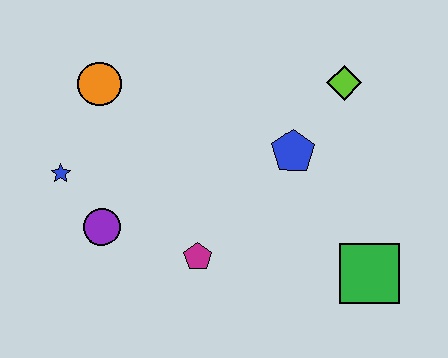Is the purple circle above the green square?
Yes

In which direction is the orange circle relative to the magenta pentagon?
The orange circle is above the magenta pentagon.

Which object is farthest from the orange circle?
The green square is farthest from the orange circle.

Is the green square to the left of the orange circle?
No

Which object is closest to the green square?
The blue pentagon is closest to the green square.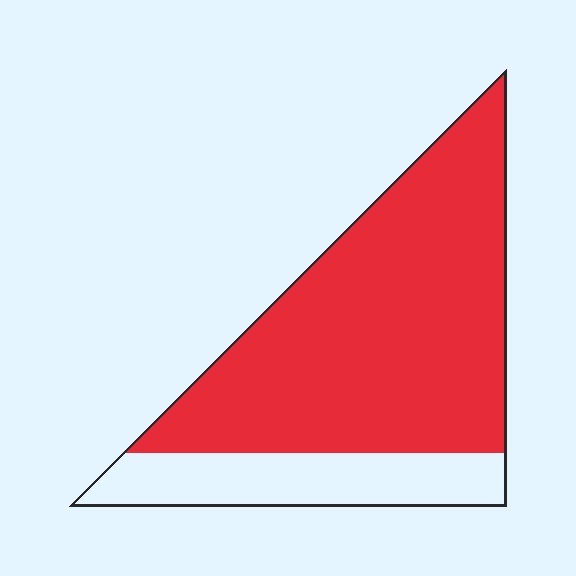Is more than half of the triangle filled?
Yes.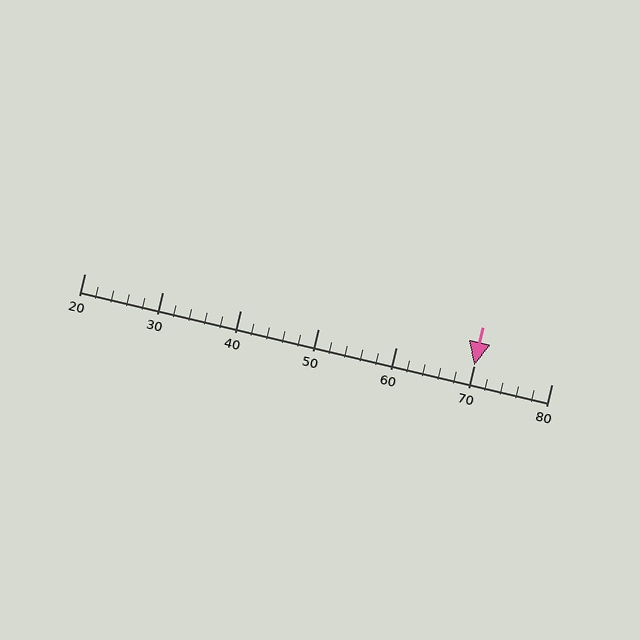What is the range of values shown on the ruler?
The ruler shows values from 20 to 80.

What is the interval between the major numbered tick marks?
The major tick marks are spaced 10 units apart.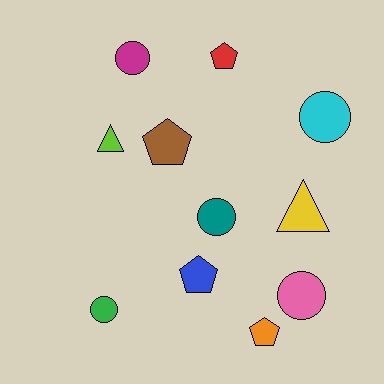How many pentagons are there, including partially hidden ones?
There are 4 pentagons.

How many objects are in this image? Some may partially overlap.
There are 11 objects.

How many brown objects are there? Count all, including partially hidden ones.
There is 1 brown object.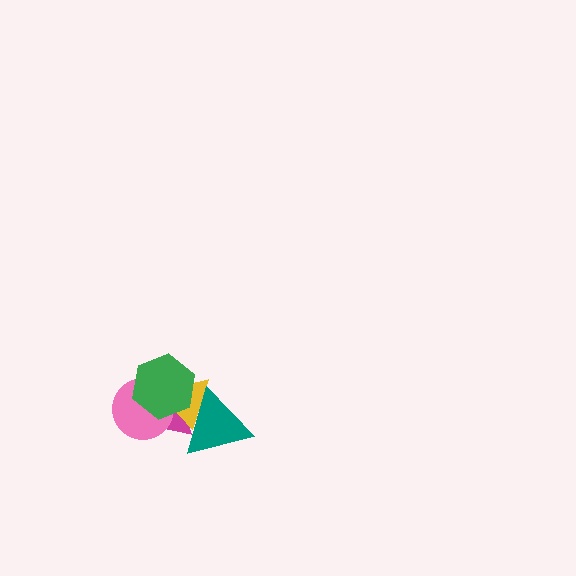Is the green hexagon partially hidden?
Yes, it is partially covered by another shape.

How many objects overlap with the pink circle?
3 objects overlap with the pink circle.